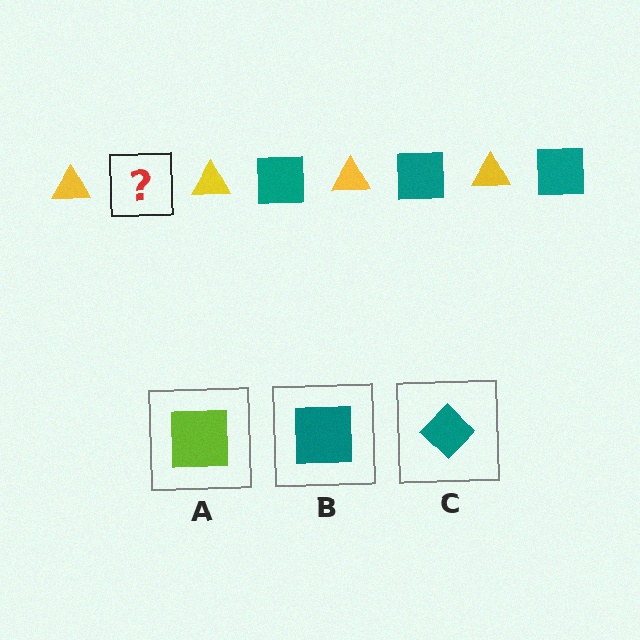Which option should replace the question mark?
Option B.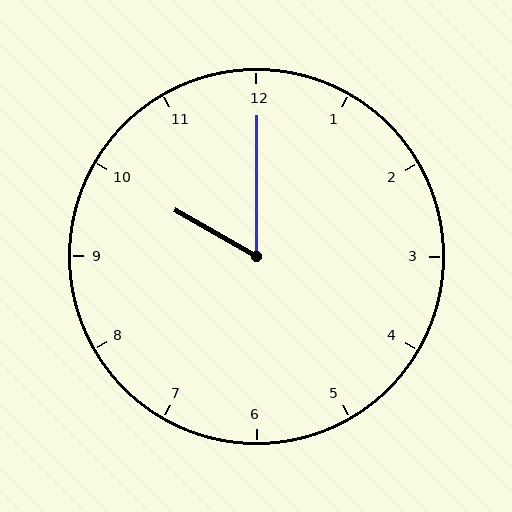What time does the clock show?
10:00.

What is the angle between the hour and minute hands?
Approximately 60 degrees.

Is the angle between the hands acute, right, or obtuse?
It is acute.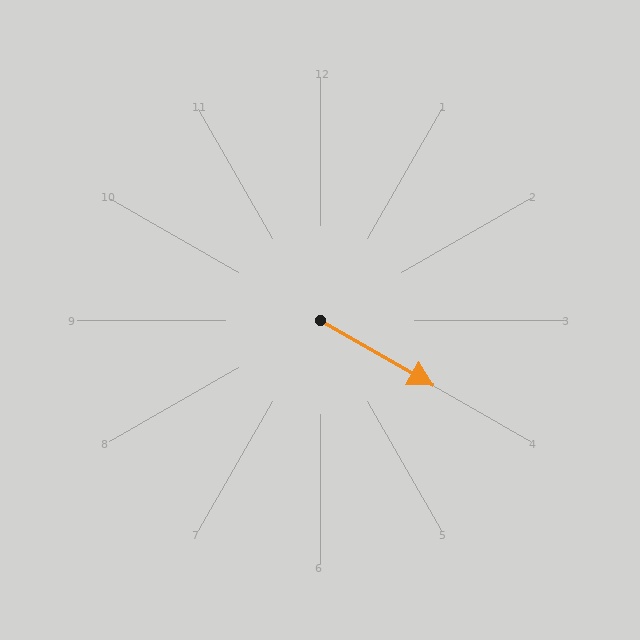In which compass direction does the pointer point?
Southeast.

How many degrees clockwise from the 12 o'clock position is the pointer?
Approximately 120 degrees.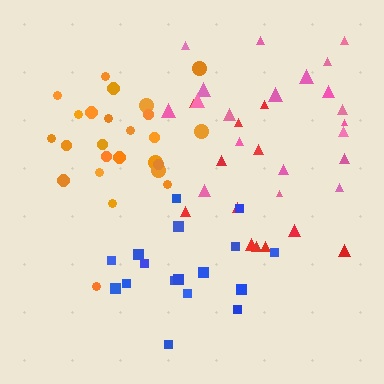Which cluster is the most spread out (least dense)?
Red.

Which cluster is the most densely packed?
Orange.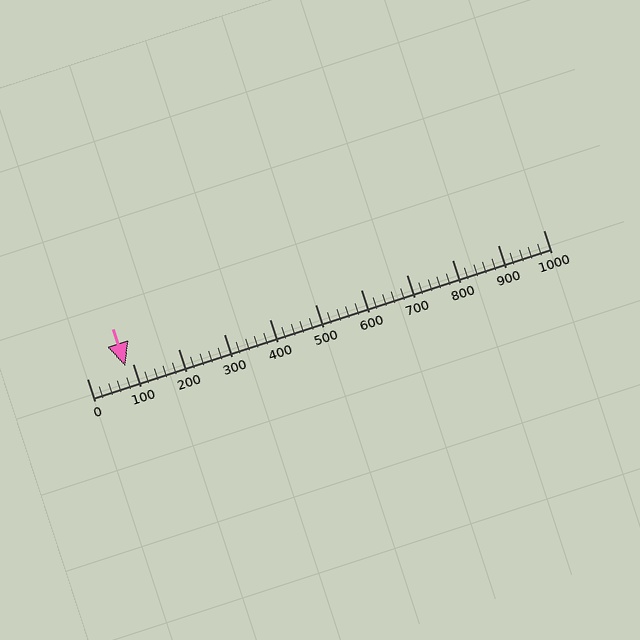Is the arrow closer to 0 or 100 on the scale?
The arrow is closer to 100.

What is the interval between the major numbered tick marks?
The major tick marks are spaced 100 units apart.